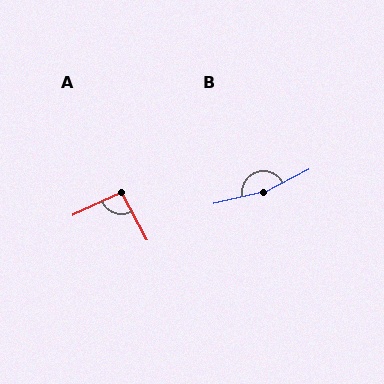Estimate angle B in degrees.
Approximately 166 degrees.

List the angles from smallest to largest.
A (93°), B (166°).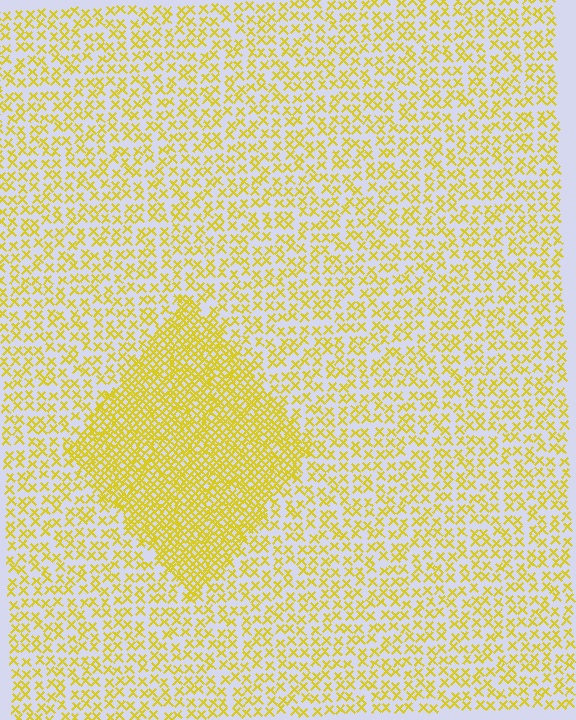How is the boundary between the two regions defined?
The boundary is defined by a change in element density (approximately 2.4x ratio). All elements are the same color, size, and shape.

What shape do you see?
I see a diamond.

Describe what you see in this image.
The image contains small yellow elements arranged at two different densities. A diamond-shaped region is visible where the elements are more densely packed than the surrounding area.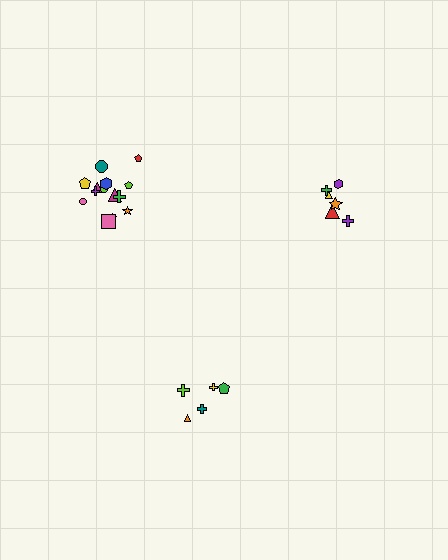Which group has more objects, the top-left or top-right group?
The top-left group.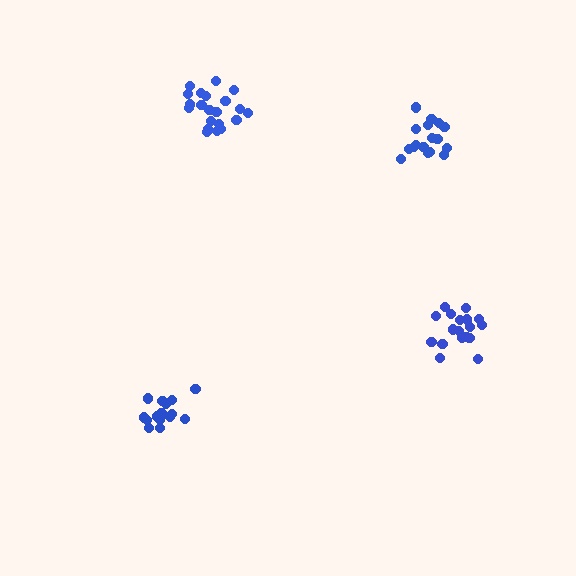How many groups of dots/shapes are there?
There are 4 groups.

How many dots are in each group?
Group 1: 15 dots, Group 2: 18 dots, Group 3: 21 dots, Group 4: 18 dots (72 total).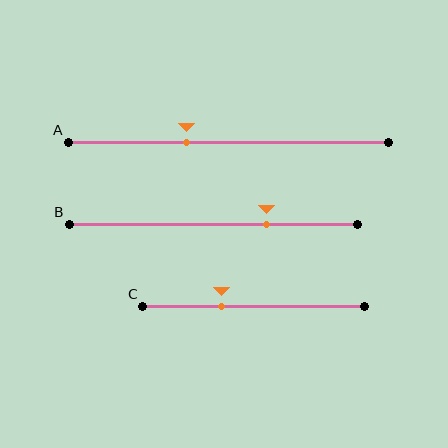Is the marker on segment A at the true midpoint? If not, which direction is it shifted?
No, the marker on segment A is shifted to the left by about 13% of the segment length.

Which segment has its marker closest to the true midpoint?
Segment A has its marker closest to the true midpoint.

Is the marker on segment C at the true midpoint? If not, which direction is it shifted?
No, the marker on segment C is shifted to the left by about 15% of the segment length.